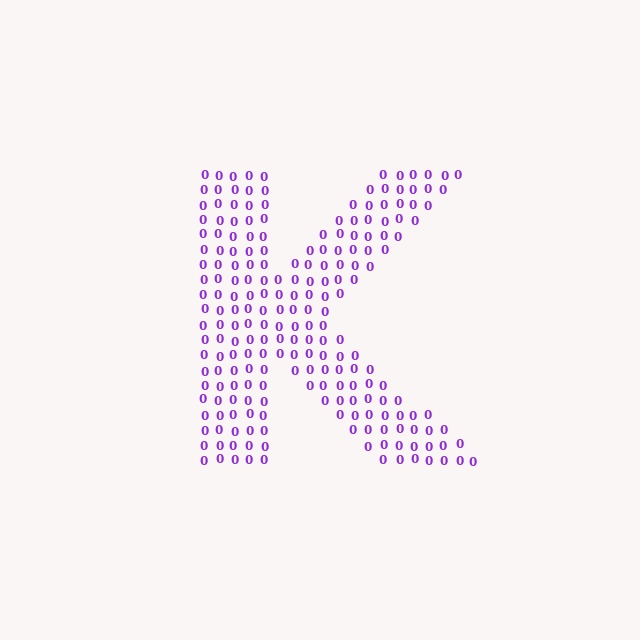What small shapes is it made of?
It is made of small digit 0's.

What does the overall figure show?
The overall figure shows the letter K.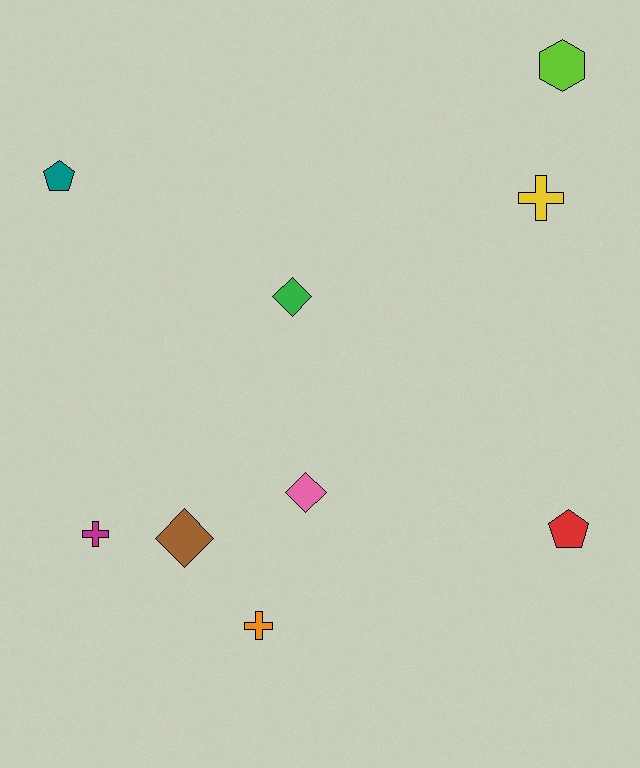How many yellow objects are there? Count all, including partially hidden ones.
There is 1 yellow object.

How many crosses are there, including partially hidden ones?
There are 3 crosses.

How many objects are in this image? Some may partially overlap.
There are 9 objects.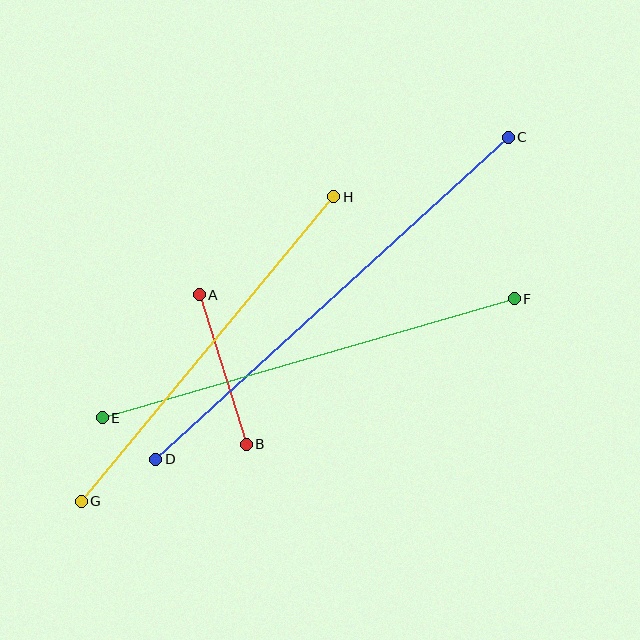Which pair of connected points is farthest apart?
Points C and D are farthest apart.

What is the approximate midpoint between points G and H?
The midpoint is at approximately (208, 349) pixels.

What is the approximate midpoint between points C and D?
The midpoint is at approximately (332, 298) pixels.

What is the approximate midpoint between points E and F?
The midpoint is at approximately (308, 358) pixels.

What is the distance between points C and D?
The distance is approximately 478 pixels.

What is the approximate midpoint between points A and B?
The midpoint is at approximately (223, 370) pixels.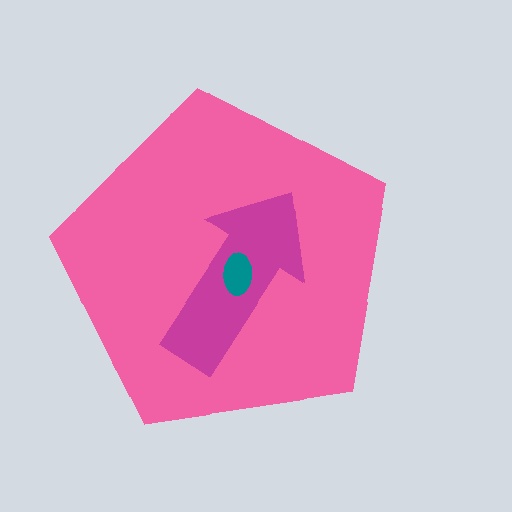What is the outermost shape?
The pink pentagon.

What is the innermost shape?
The teal ellipse.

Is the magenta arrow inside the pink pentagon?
Yes.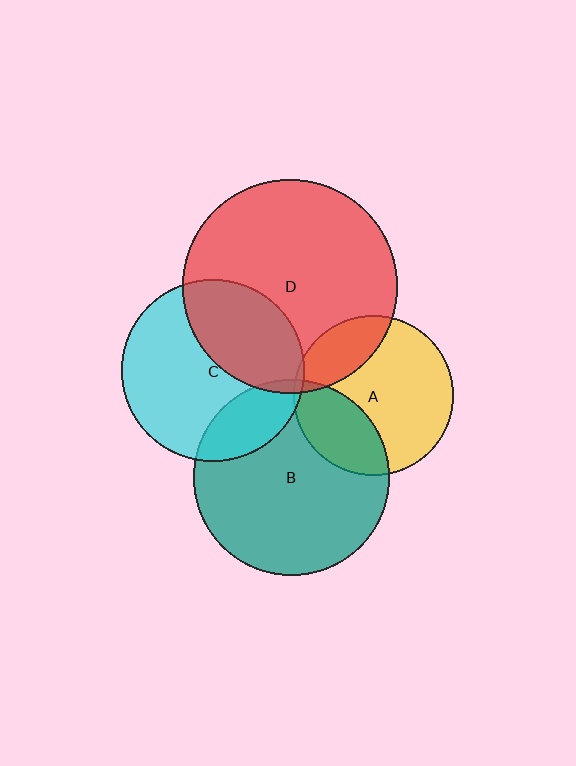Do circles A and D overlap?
Yes.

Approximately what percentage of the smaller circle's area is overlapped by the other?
Approximately 20%.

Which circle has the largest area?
Circle D (red).